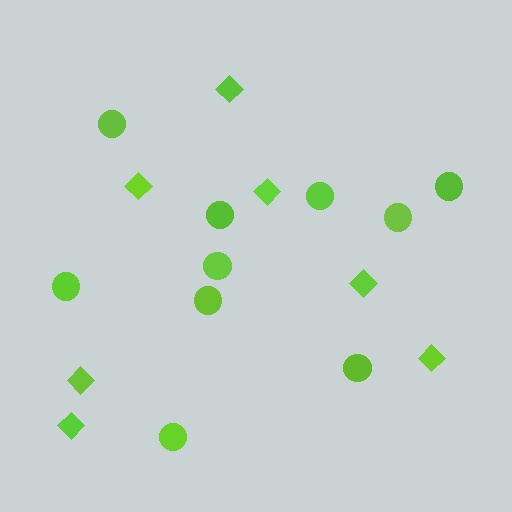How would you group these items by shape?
There are 2 groups: one group of circles (10) and one group of diamonds (7).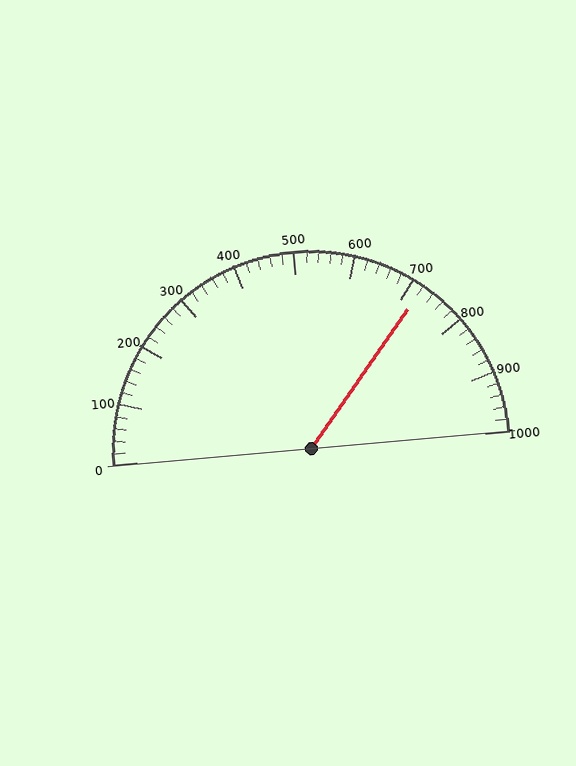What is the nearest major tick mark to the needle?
The nearest major tick mark is 700.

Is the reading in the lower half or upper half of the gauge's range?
The reading is in the upper half of the range (0 to 1000).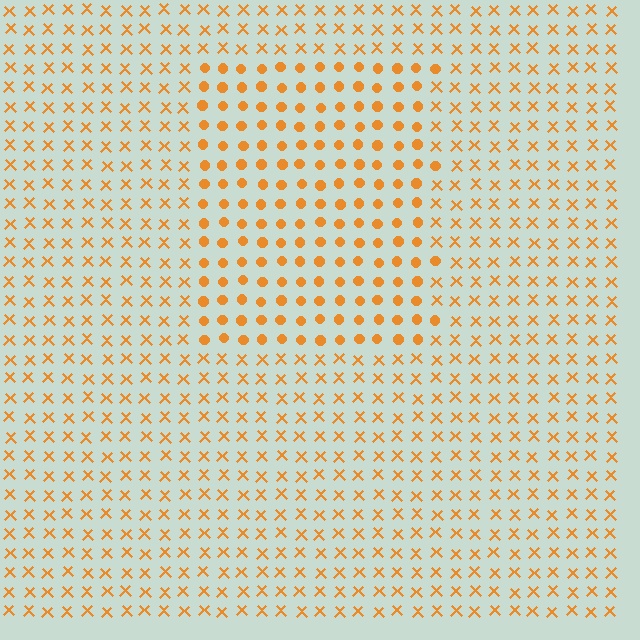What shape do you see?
I see a rectangle.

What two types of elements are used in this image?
The image uses circles inside the rectangle region and X marks outside it.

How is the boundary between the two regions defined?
The boundary is defined by a change in element shape: circles inside vs. X marks outside. All elements share the same color and spacing.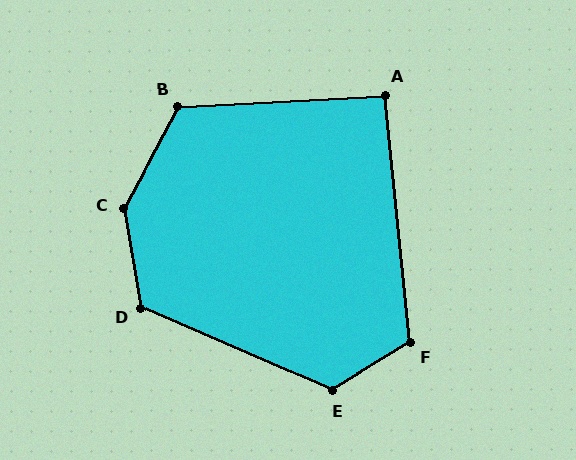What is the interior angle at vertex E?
Approximately 125 degrees (obtuse).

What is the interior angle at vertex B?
Approximately 121 degrees (obtuse).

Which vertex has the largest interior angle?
C, at approximately 142 degrees.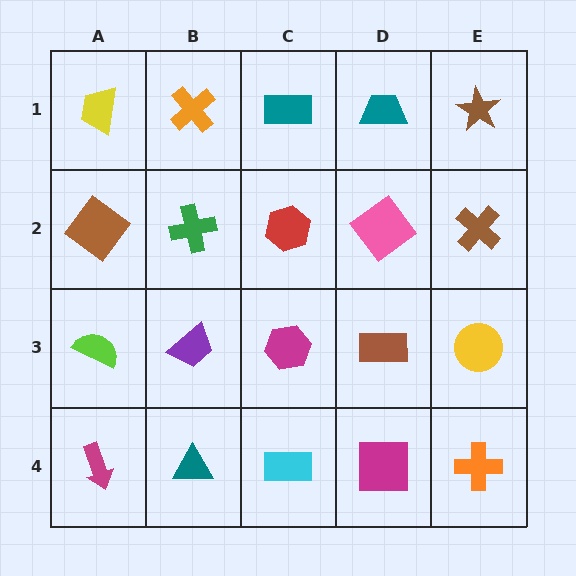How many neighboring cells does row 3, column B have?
4.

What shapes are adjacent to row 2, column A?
A yellow trapezoid (row 1, column A), a lime semicircle (row 3, column A), a green cross (row 2, column B).